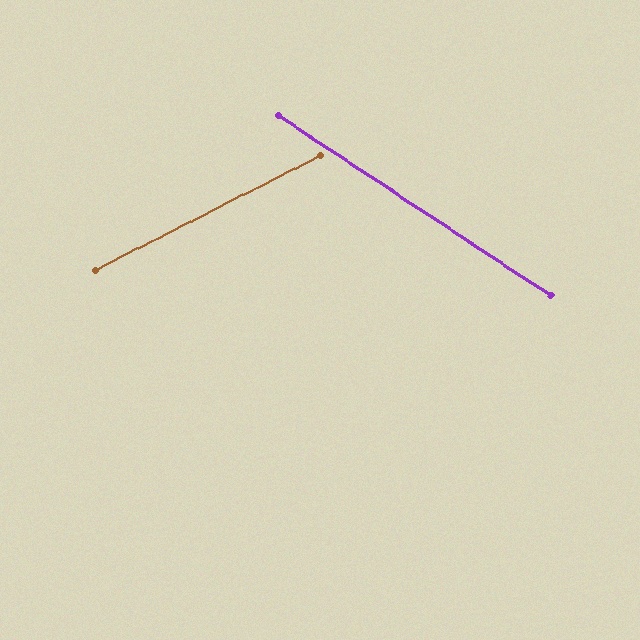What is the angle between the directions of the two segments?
Approximately 60 degrees.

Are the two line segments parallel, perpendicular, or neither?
Neither parallel nor perpendicular — they differ by about 60°.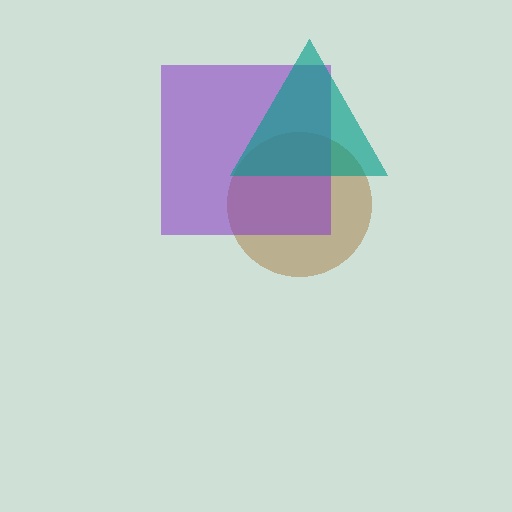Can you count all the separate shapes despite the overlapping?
Yes, there are 3 separate shapes.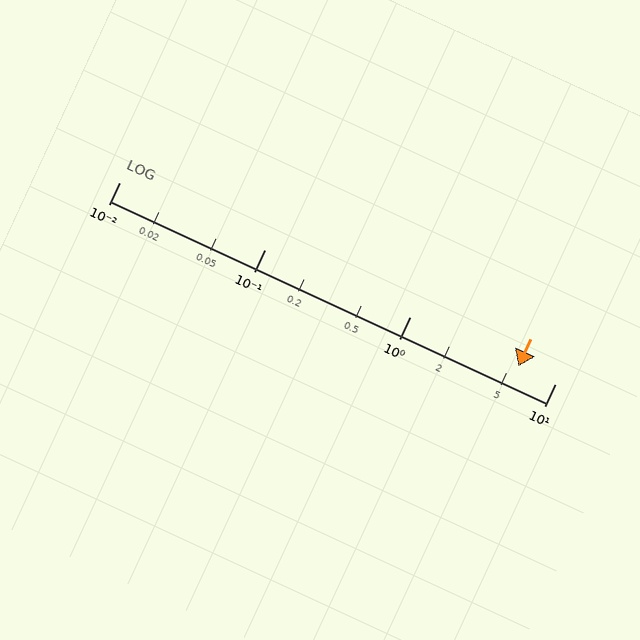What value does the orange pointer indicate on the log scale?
The pointer indicates approximately 5.6.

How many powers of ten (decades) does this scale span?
The scale spans 3 decades, from 0.01 to 10.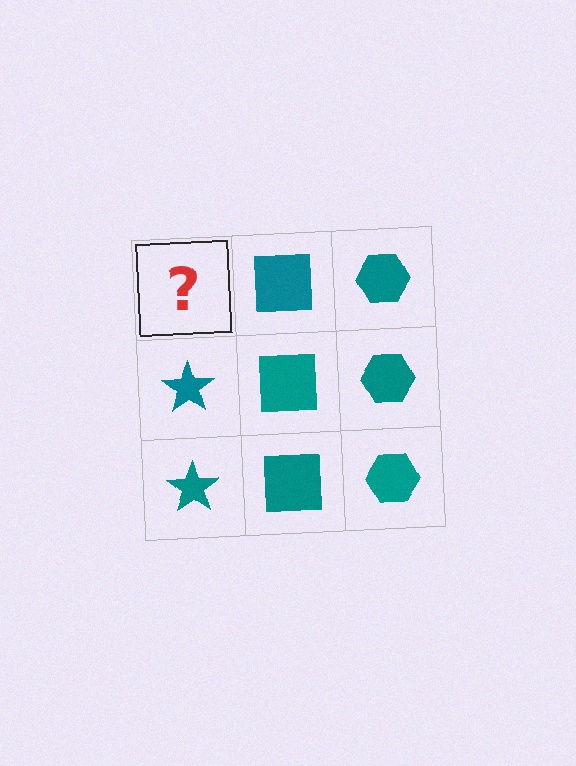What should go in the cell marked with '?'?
The missing cell should contain a teal star.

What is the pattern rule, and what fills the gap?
The rule is that each column has a consistent shape. The gap should be filled with a teal star.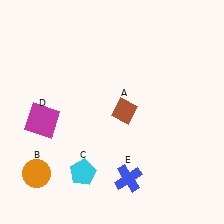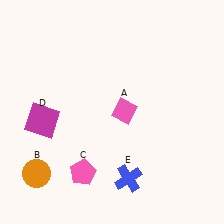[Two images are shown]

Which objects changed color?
A changed from brown to pink. C changed from cyan to pink.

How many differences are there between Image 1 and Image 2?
There are 2 differences between the two images.